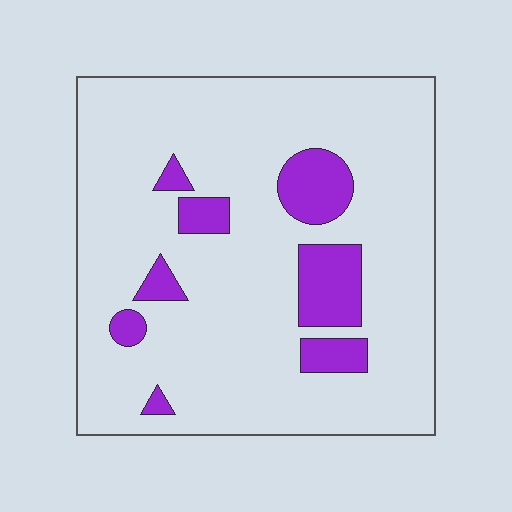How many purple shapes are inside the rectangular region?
8.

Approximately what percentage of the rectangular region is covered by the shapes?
Approximately 15%.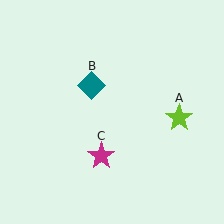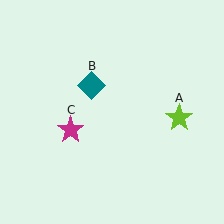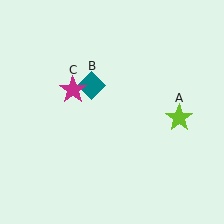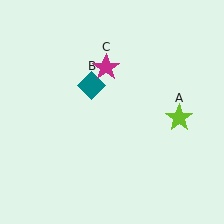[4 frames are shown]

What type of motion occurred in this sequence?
The magenta star (object C) rotated clockwise around the center of the scene.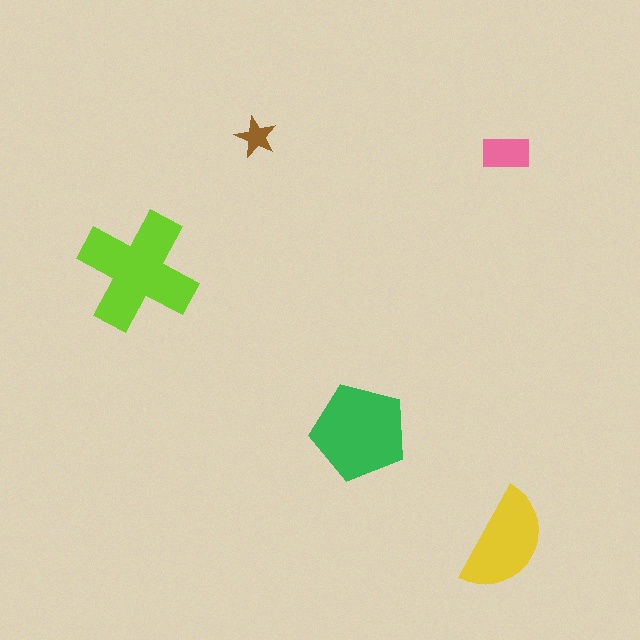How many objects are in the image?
There are 5 objects in the image.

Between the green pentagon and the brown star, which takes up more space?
The green pentagon.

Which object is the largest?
The lime cross.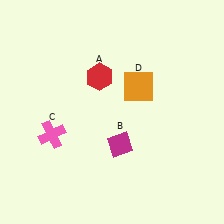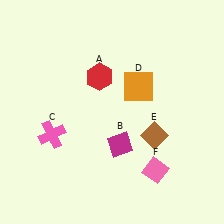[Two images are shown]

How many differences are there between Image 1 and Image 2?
There are 2 differences between the two images.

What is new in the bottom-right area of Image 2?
A pink diamond (F) was added in the bottom-right area of Image 2.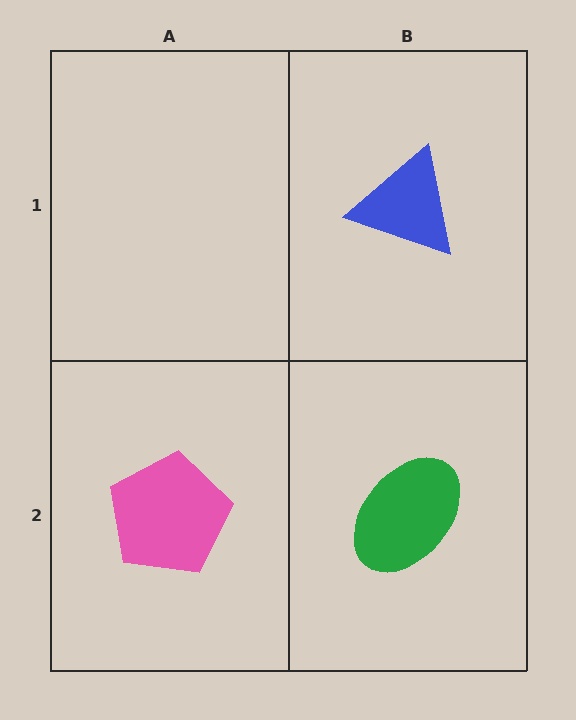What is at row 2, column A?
A pink pentagon.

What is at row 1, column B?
A blue triangle.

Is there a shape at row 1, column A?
No, that cell is empty.